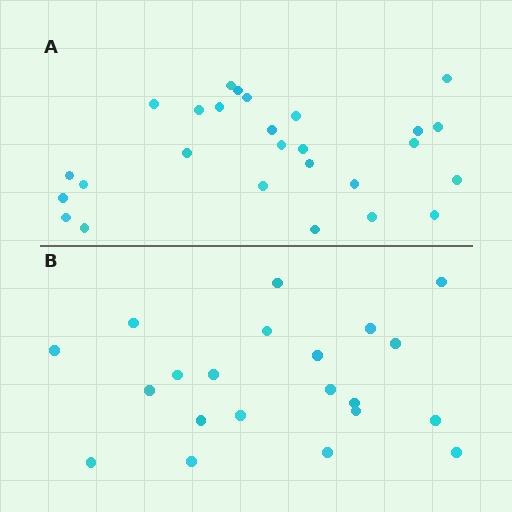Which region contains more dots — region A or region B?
Region A (the top region) has more dots.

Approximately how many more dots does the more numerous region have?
Region A has about 6 more dots than region B.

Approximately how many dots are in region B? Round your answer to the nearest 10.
About 20 dots. (The exact count is 21, which rounds to 20.)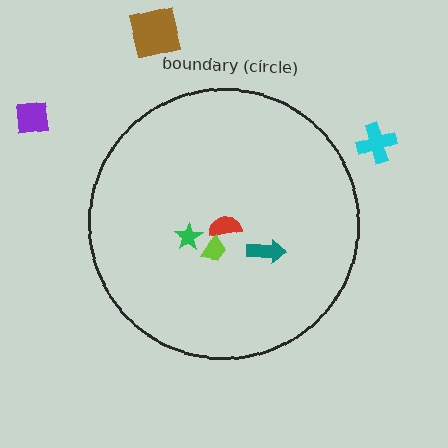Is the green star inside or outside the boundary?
Inside.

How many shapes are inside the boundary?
4 inside, 3 outside.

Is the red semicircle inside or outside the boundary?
Inside.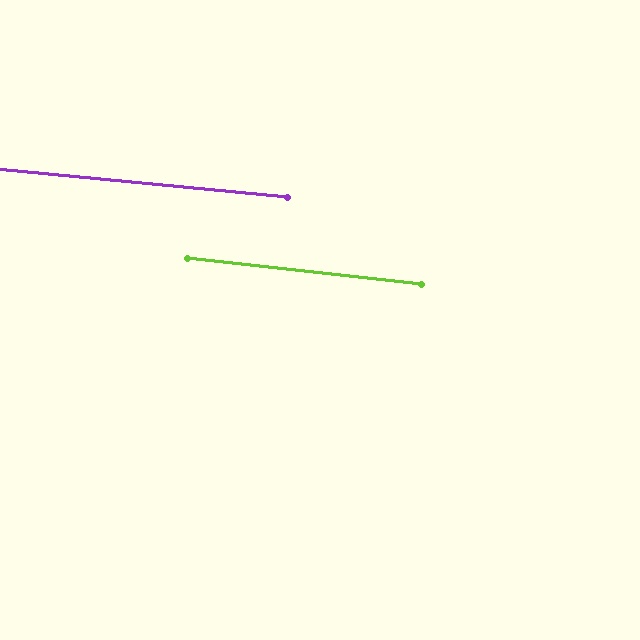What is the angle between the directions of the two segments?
Approximately 1 degree.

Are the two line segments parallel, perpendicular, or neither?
Parallel — their directions differ by only 0.8°.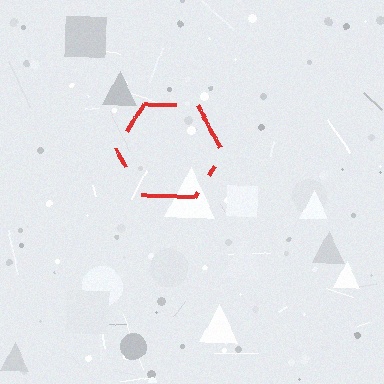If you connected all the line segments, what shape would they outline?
They would outline a hexagon.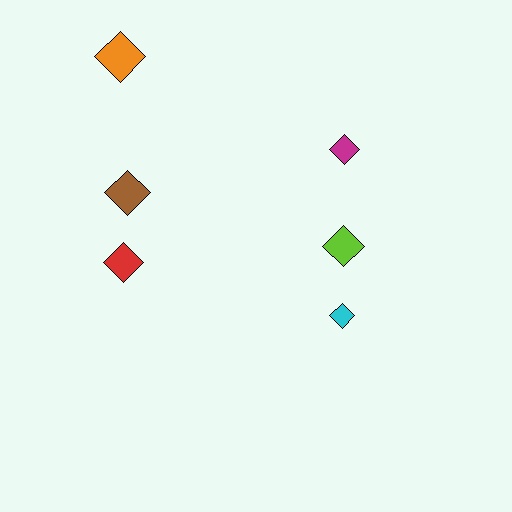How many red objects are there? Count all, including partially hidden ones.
There is 1 red object.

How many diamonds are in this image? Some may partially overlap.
There are 6 diamonds.